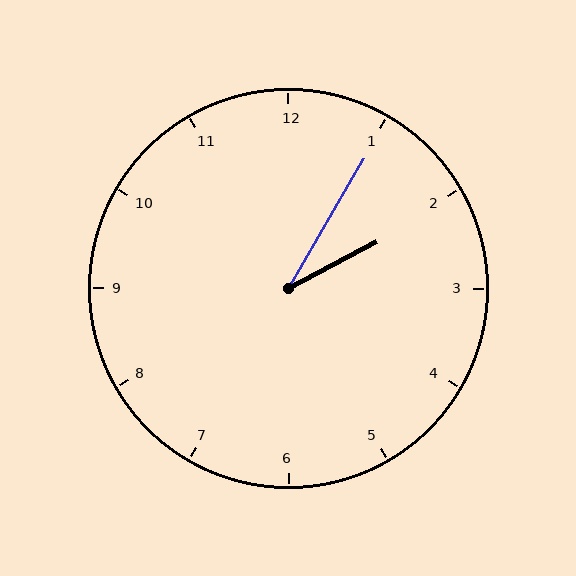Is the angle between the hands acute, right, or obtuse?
It is acute.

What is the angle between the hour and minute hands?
Approximately 32 degrees.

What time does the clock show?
2:05.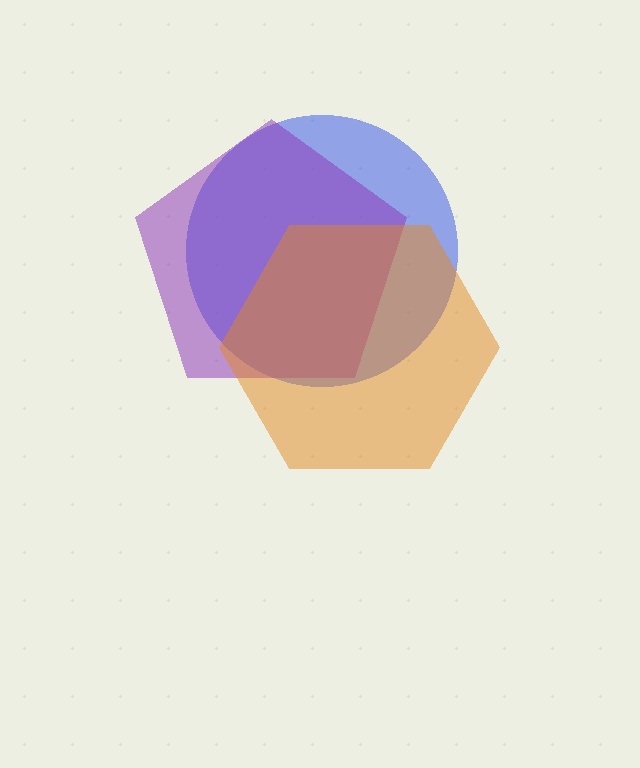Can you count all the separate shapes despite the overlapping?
Yes, there are 3 separate shapes.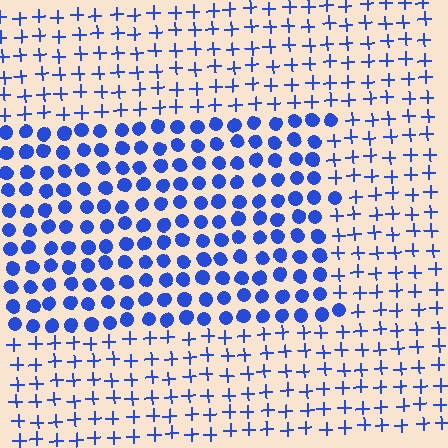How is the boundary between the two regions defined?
The boundary is defined by a change in element shape: circles inside vs. plus signs outside. All elements share the same color and spacing.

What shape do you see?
I see a rectangle.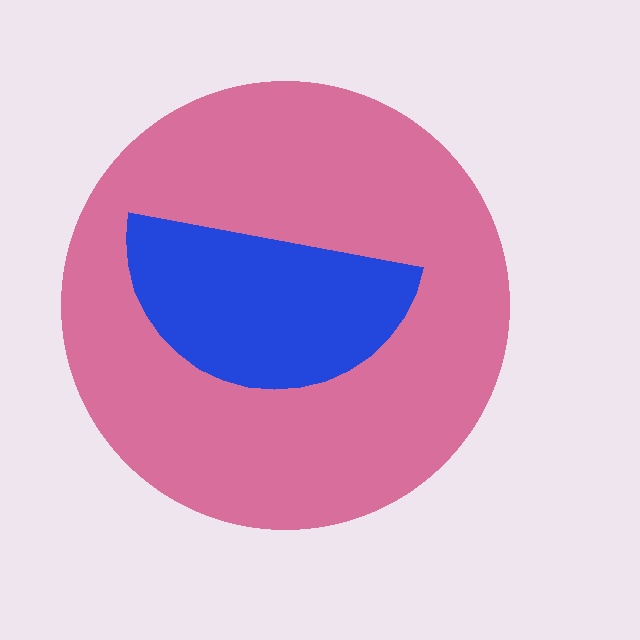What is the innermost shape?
The blue semicircle.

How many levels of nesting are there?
2.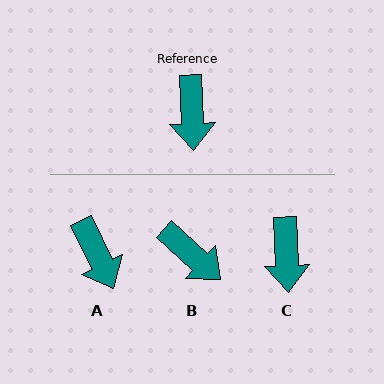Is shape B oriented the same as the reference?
No, it is off by about 46 degrees.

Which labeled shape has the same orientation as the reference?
C.